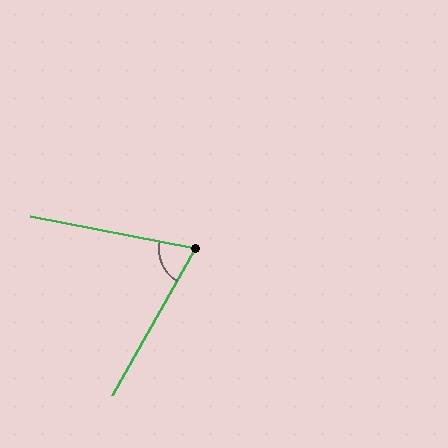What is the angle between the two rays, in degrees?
Approximately 72 degrees.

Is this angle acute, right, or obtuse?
It is acute.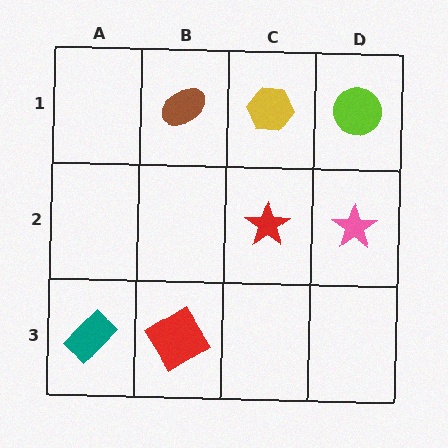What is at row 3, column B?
A red diamond.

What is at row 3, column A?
A teal rectangle.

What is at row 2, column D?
A pink star.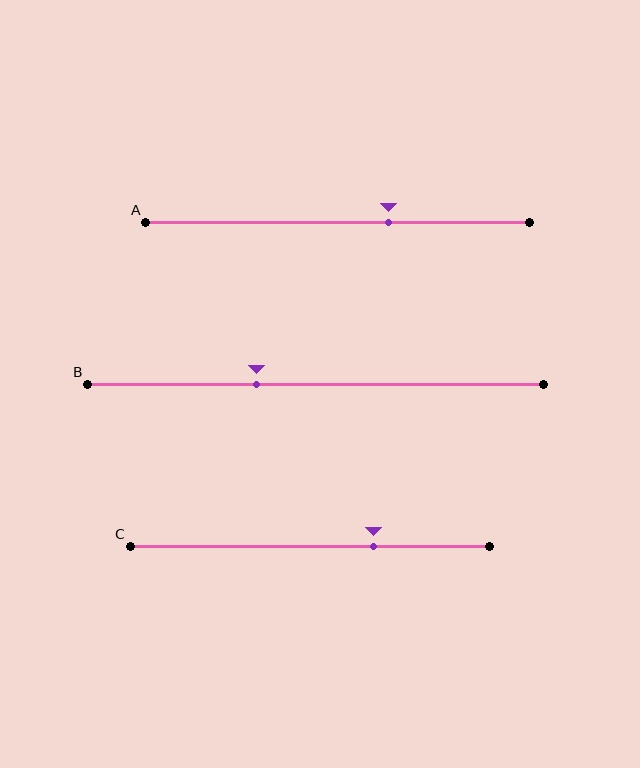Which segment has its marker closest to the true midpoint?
Segment B has its marker closest to the true midpoint.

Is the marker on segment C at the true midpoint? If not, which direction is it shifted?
No, the marker on segment C is shifted to the right by about 18% of the segment length.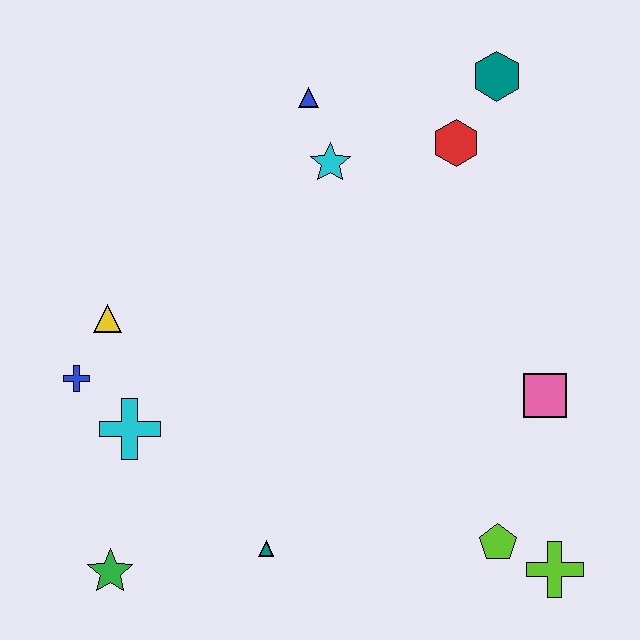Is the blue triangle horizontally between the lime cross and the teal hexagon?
No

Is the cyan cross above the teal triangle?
Yes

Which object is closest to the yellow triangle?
The blue cross is closest to the yellow triangle.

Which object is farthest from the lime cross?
The blue triangle is farthest from the lime cross.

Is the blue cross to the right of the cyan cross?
No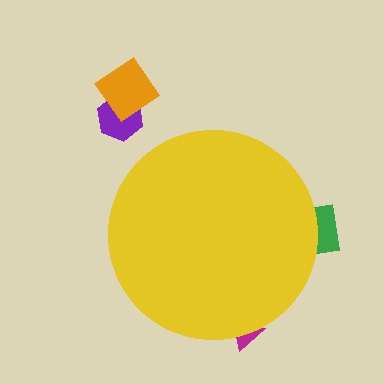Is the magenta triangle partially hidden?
Yes, the magenta triangle is partially hidden behind the yellow circle.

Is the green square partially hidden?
Yes, the green square is partially hidden behind the yellow circle.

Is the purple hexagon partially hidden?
No, the purple hexagon is fully visible.